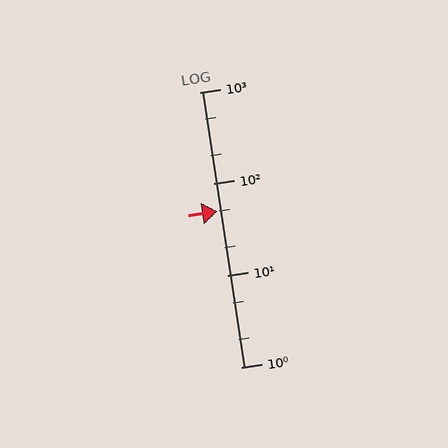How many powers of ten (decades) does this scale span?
The scale spans 3 decades, from 1 to 1000.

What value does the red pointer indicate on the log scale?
The pointer indicates approximately 50.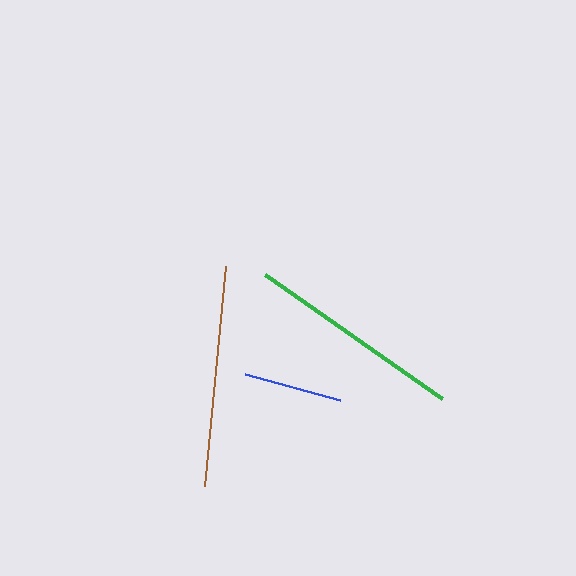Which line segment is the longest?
The brown line is the longest at approximately 221 pixels.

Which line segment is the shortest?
The blue line is the shortest at approximately 99 pixels.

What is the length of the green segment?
The green segment is approximately 216 pixels long.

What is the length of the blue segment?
The blue segment is approximately 99 pixels long.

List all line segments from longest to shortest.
From longest to shortest: brown, green, blue.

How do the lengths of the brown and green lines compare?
The brown and green lines are approximately the same length.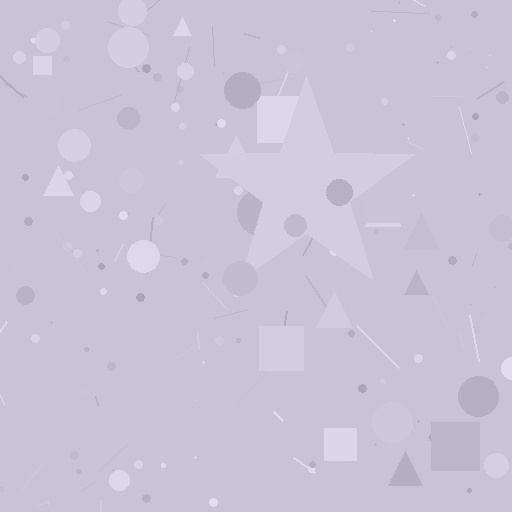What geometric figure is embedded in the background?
A star is embedded in the background.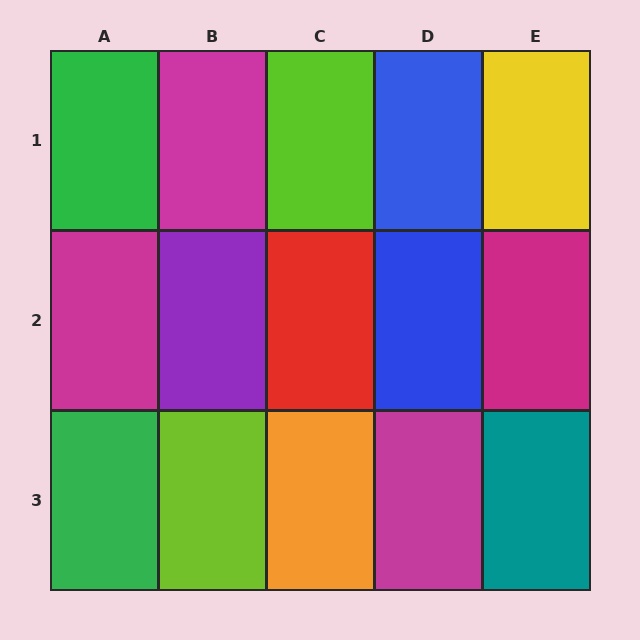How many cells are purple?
1 cell is purple.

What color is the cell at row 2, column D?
Blue.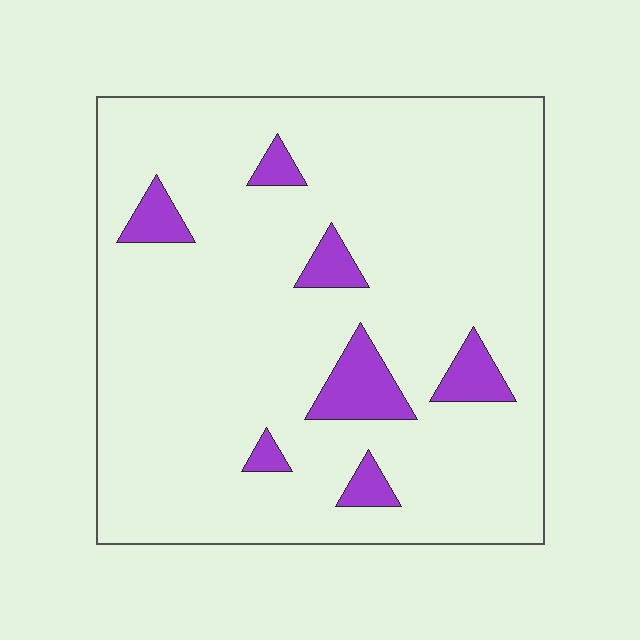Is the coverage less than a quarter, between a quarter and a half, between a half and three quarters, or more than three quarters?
Less than a quarter.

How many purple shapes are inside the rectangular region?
7.